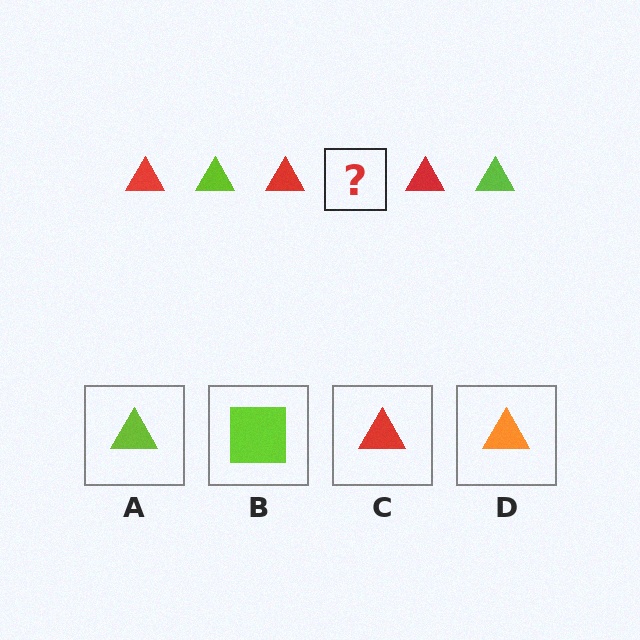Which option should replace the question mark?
Option A.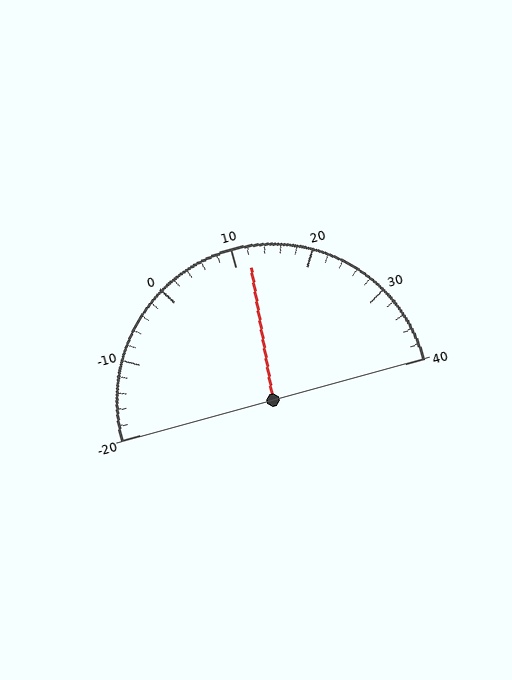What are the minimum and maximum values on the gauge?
The gauge ranges from -20 to 40.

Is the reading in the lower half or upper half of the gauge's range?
The reading is in the upper half of the range (-20 to 40).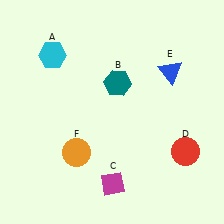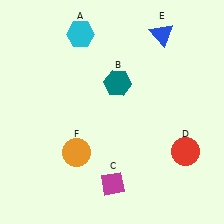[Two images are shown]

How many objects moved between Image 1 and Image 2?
2 objects moved between the two images.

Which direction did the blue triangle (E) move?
The blue triangle (E) moved up.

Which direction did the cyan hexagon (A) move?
The cyan hexagon (A) moved right.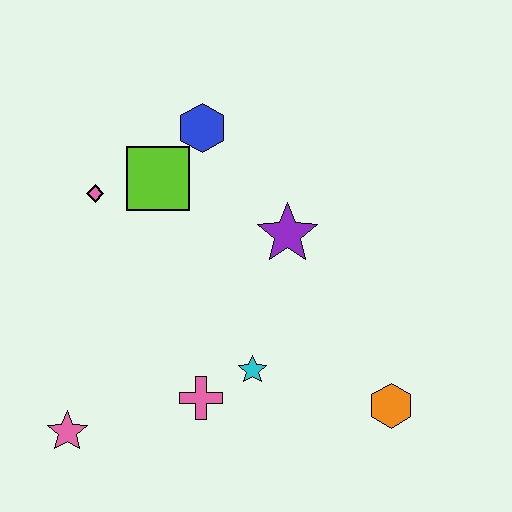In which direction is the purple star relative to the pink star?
The purple star is to the right of the pink star.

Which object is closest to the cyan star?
The pink cross is closest to the cyan star.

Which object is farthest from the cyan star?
The blue hexagon is farthest from the cyan star.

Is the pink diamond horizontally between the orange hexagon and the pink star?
Yes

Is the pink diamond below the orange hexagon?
No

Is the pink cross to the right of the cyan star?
No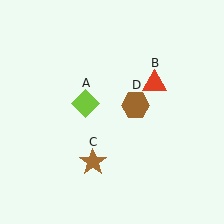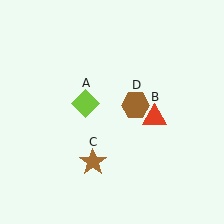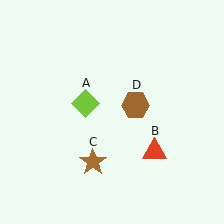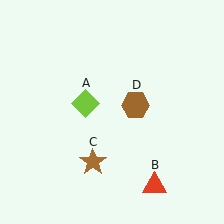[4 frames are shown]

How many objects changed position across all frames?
1 object changed position: red triangle (object B).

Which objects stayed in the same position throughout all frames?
Lime diamond (object A) and brown star (object C) and brown hexagon (object D) remained stationary.